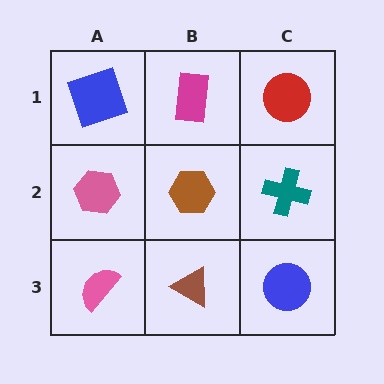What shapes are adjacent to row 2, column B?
A magenta rectangle (row 1, column B), a brown triangle (row 3, column B), a pink hexagon (row 2, column A), a teal cross (row 2, column C).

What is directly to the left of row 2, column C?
A brown hexagon.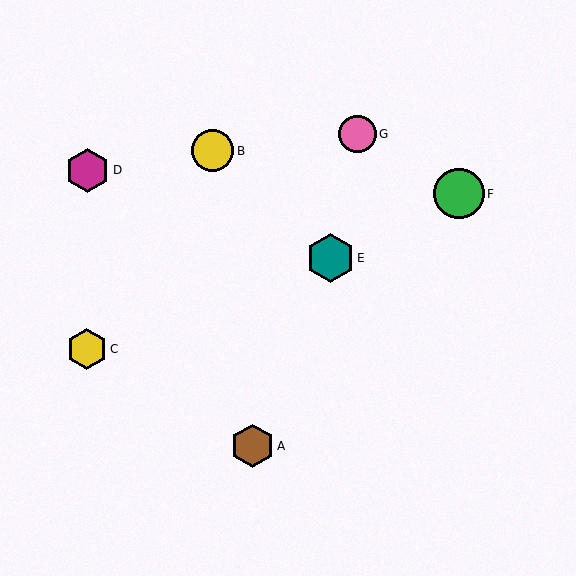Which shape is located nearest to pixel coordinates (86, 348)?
The yellow hexagon (labeled C) at (87, 349) is nearest to that location.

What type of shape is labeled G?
Shape G is a pink circle.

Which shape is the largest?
The green circle (labeled F) is the largest.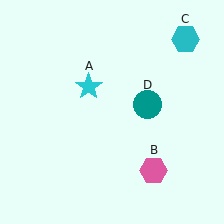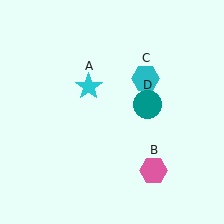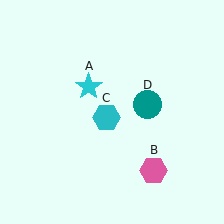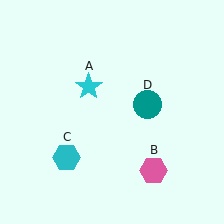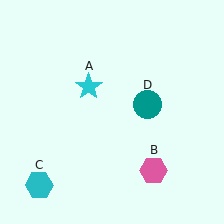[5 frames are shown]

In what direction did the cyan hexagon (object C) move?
The cyan hexagon (object C) moved down and to the left.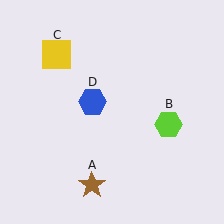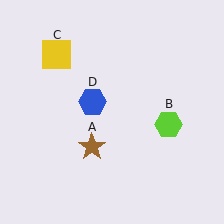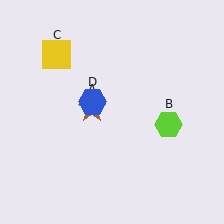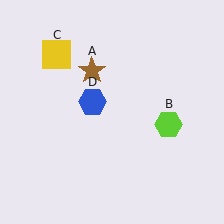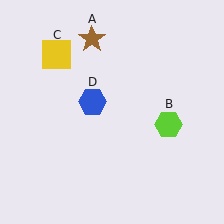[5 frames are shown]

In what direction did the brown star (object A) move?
The brown star (object A) moved up.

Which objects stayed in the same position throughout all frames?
Lime hexagon (object B) and yellow square (object C) and blue hexagon (object D) remained stationary.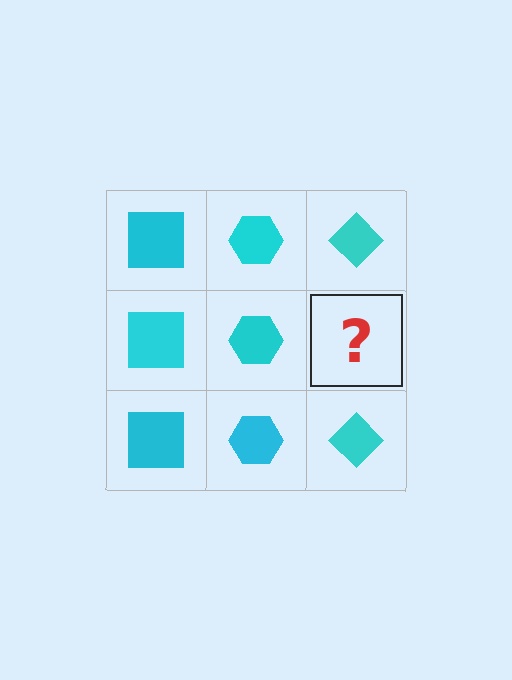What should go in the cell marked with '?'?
The missing cell should contain a cyan diamond.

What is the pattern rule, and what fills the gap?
The rule is that each column has a consistent shape. The gap should be filled with a cyan diamond.